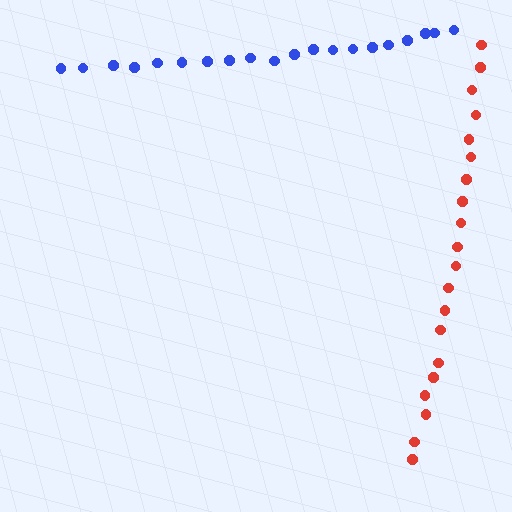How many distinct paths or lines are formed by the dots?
There are 2 distinct paths.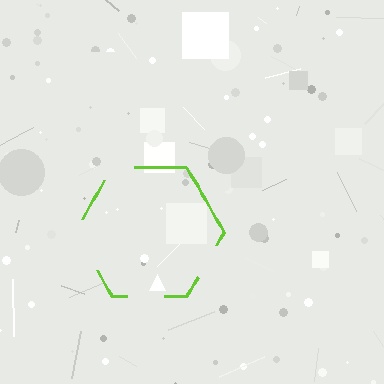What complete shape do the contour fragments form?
The contour fragments form a hexagon.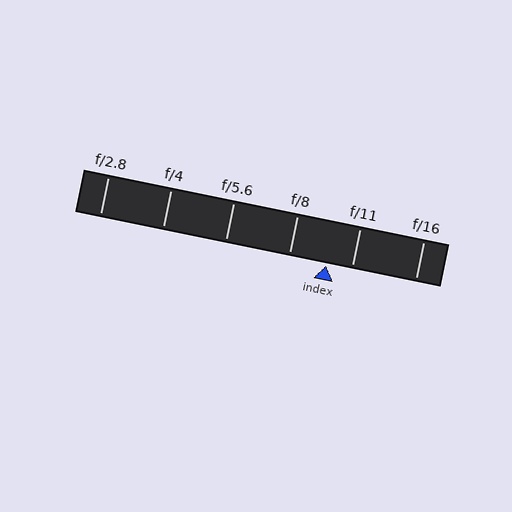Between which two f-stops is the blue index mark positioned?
The index mark is between f/8 and f/11.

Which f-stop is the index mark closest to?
The index mark is closest to f/11.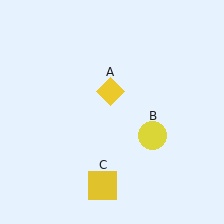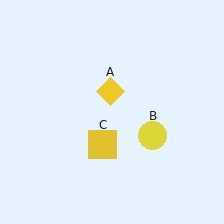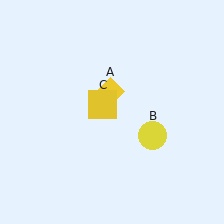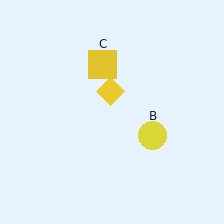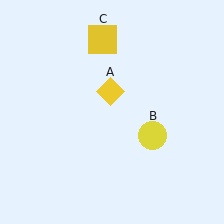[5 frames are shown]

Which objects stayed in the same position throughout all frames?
Yellow diamond (object A) and yellow circle (object B) remained stationary.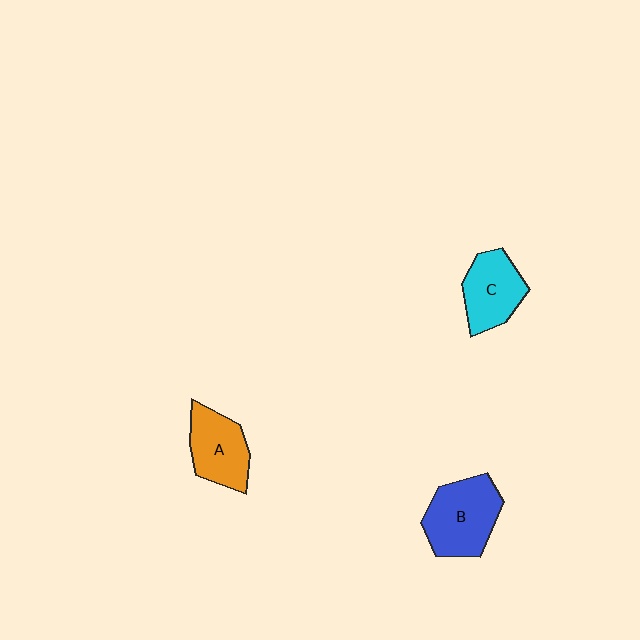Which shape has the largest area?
Shape B (blue).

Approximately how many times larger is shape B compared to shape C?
Approximately 1.3 times.